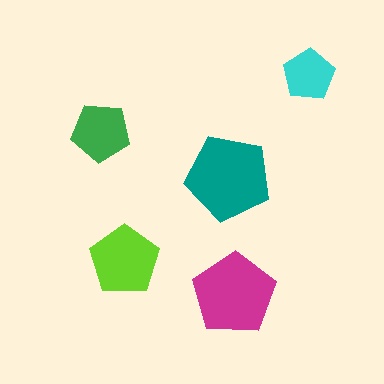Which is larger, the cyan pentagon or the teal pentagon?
The teal one.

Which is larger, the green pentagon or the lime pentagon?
The lime one.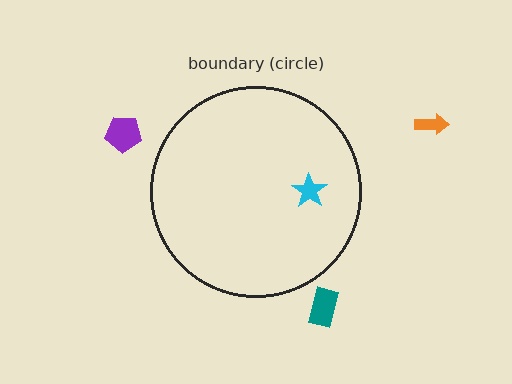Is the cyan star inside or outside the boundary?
Inside.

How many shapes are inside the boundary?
1 inside, 3 outside.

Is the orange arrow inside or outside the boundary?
Outside.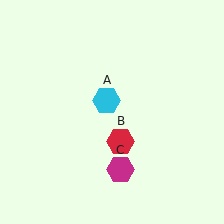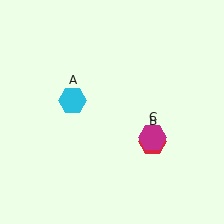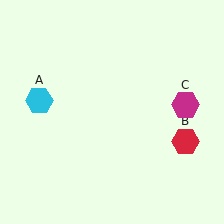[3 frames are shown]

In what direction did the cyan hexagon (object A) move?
The cyan hexagon (object A) moved left.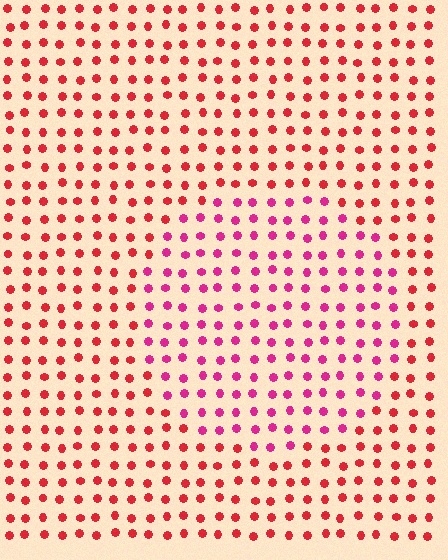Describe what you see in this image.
The image is filled with small red elements in a uniform arrangement. A circle-shaped region is visible where the elements are tinted to a slightly different hue, forming a subtle color boundary.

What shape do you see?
I see a circle.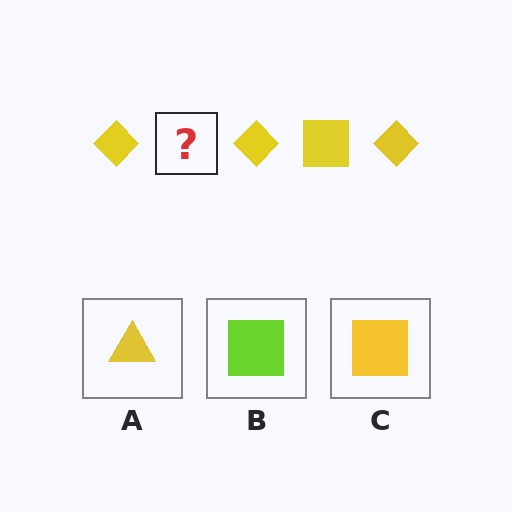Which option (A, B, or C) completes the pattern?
C.